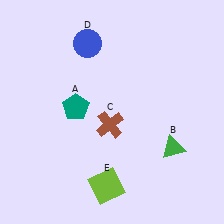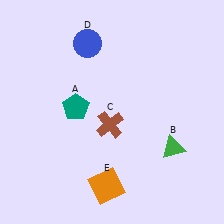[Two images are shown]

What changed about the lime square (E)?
In Image 1, E is lime. In Image 2, it changed to orange.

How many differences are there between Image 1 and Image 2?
There is 1 difference between the two images.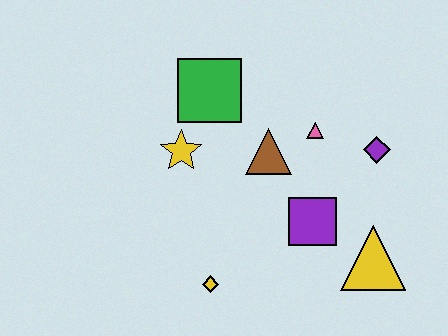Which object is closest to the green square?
The yellow star is closest to the green square.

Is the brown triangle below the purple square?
No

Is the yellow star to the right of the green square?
No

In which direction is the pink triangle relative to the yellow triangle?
The pink triangle is above the yellow triangle.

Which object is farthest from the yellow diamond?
The purple diamond is farthest from the yellow diamond.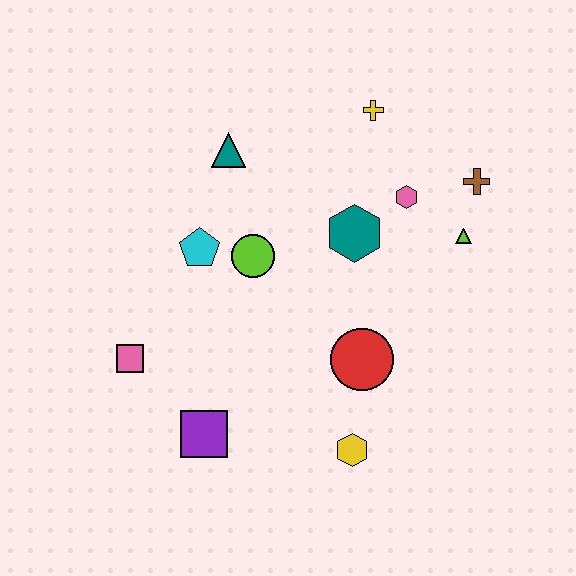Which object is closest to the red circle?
The yellow hexagon is closest to the red circle.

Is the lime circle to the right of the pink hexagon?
No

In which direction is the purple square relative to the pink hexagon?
The purple square is below the pink hexagon.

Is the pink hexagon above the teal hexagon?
Yes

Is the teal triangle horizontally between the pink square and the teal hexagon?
Yes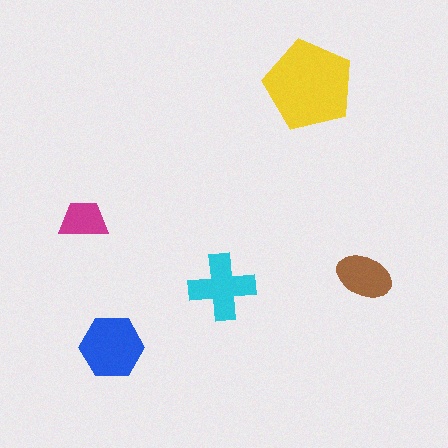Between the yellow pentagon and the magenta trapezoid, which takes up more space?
The yellow pentagon.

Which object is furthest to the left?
The magenta trapezoid is leftmost.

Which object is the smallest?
The magenta trapezoid.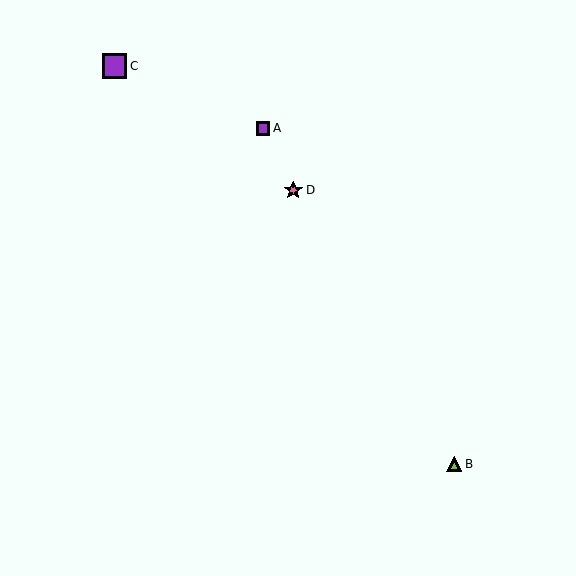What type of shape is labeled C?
Shape C is a purple square.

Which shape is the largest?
The purple square (labeled C) is the largest.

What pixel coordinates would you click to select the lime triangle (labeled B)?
Click at (454, 464) to select the lime triangle B.